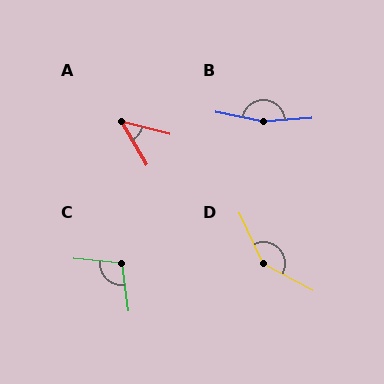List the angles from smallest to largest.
A (46°), C (104°), D (143°), B (165°).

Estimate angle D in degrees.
Approximately 143 degrees.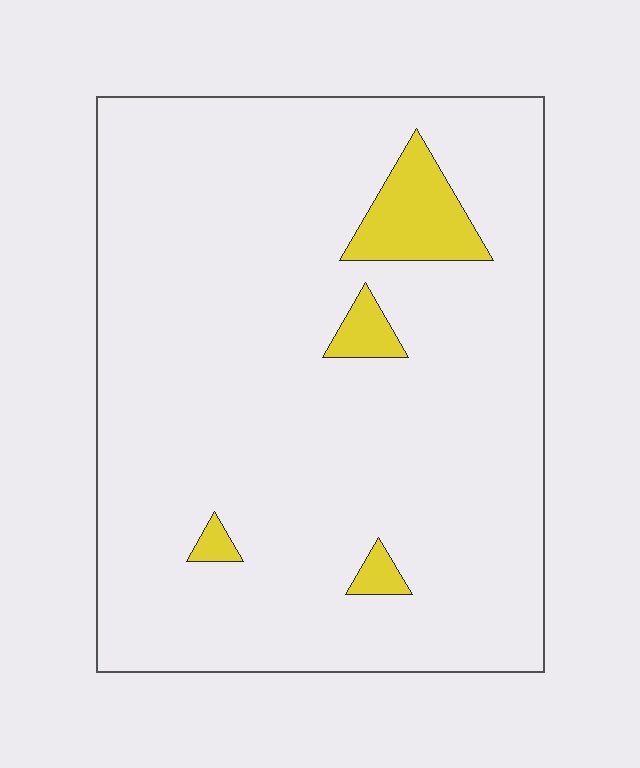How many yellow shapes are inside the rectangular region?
4.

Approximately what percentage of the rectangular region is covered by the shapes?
Approximately 5%.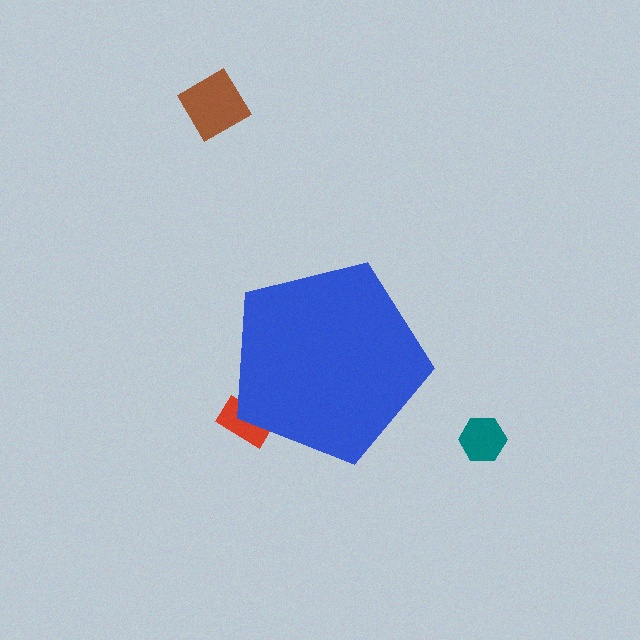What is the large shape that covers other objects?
A blue pentagon.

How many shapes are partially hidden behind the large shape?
1 shape is partially hidden.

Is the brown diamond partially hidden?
No, the brown diamond is fully visible.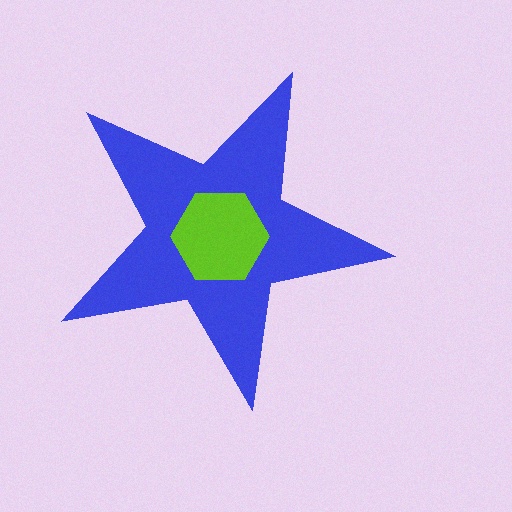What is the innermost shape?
The lime hexagon.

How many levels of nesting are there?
2.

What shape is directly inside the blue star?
The lime hexagon.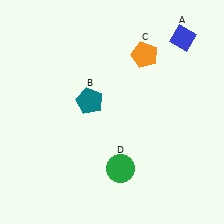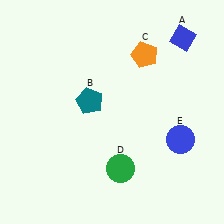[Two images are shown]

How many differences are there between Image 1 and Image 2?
There is 1 difference between the two images.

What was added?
A blue circle (E) was added in Image 2.